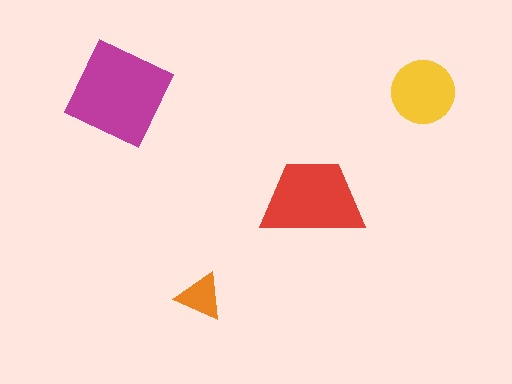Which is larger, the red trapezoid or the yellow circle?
The red trapezoid.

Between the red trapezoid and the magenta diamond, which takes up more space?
The magenta diamond.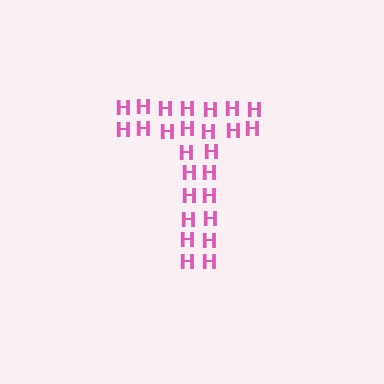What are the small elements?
The small elements are letter H's.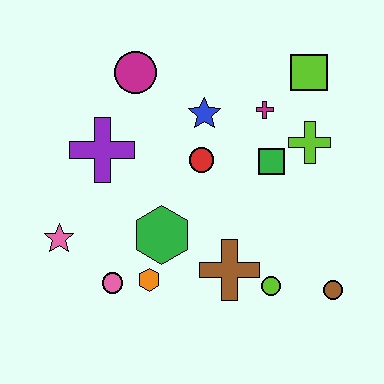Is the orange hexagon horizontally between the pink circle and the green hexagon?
Yes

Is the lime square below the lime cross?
No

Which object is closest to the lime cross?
The green square is closest to the lime cross.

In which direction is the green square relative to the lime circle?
The green square is above the lime circle.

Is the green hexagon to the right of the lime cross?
No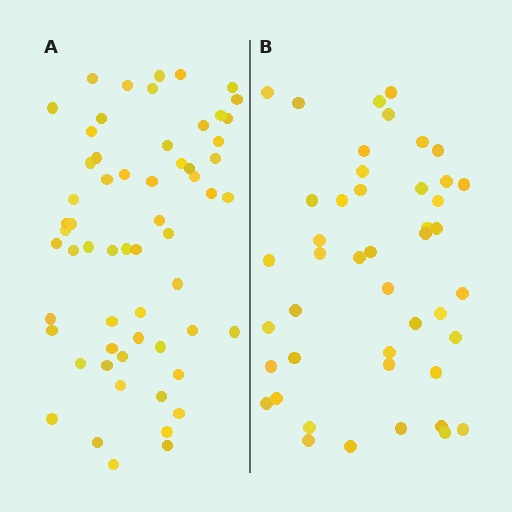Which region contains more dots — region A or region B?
Region A (the left region) has more dots.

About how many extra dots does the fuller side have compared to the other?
Region A has approximately 15 more dots than region B.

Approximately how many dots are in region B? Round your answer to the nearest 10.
About 40 dots. (The exact count is 45, which rounds to 40.)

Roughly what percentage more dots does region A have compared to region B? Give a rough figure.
About 35% more.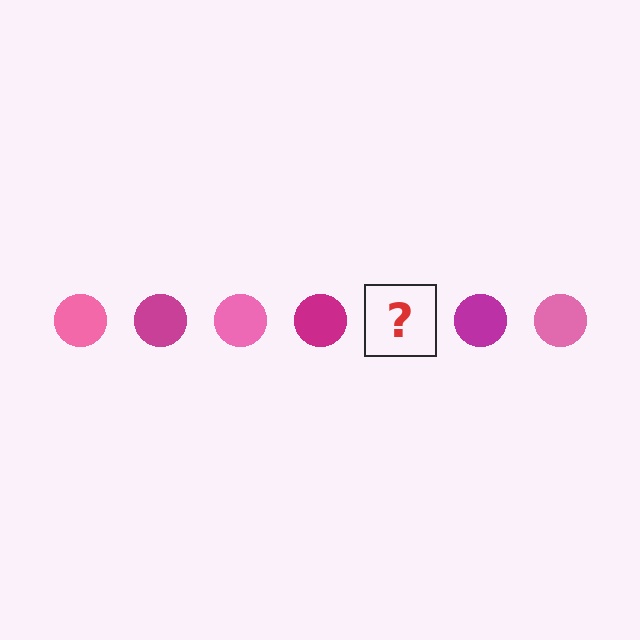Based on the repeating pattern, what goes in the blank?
The blank should be a pink circle.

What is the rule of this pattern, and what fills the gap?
The rule is that the pattern cycles through pink, magenta circles. The gap should be filled with a pink circle.